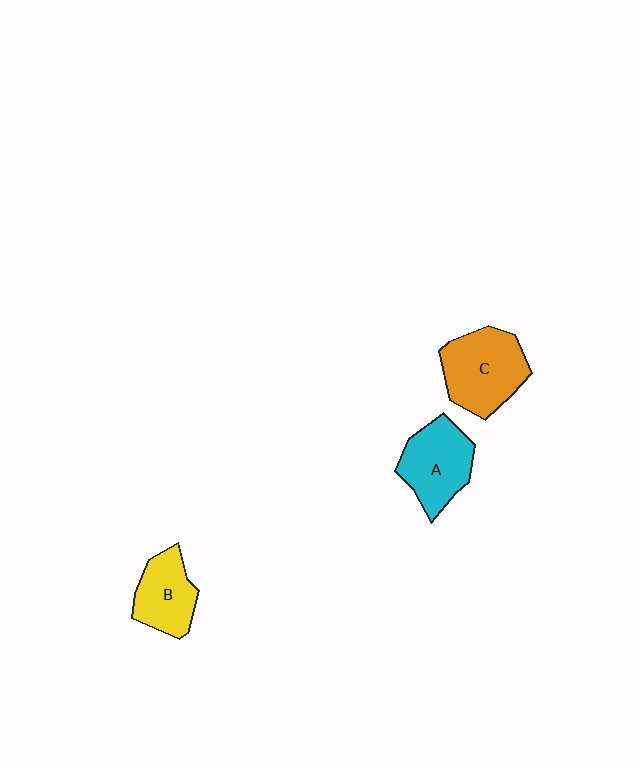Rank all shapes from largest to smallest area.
From largest to smallest: C (orange), A (cyan), B (yellow).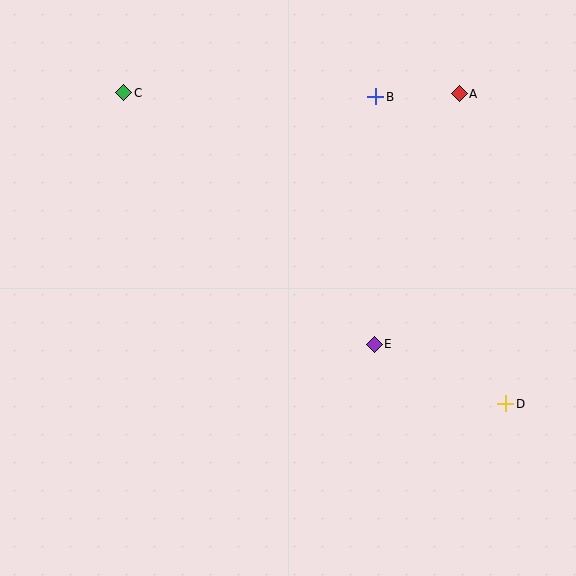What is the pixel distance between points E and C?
The distance between E and C is 355 pixels.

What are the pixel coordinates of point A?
Point A is at (459, 94).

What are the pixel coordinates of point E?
Point E is at (374, 344).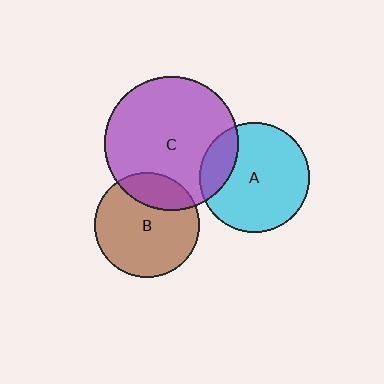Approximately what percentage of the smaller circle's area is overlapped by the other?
Approximately 20%.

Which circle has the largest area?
Circle C (purple).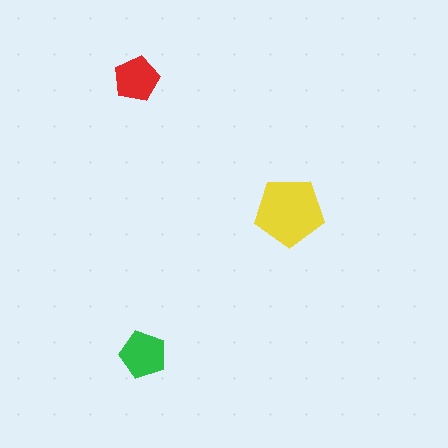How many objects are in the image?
There are 3 objects in the image.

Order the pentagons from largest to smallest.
the yellow one, the green one, the red one.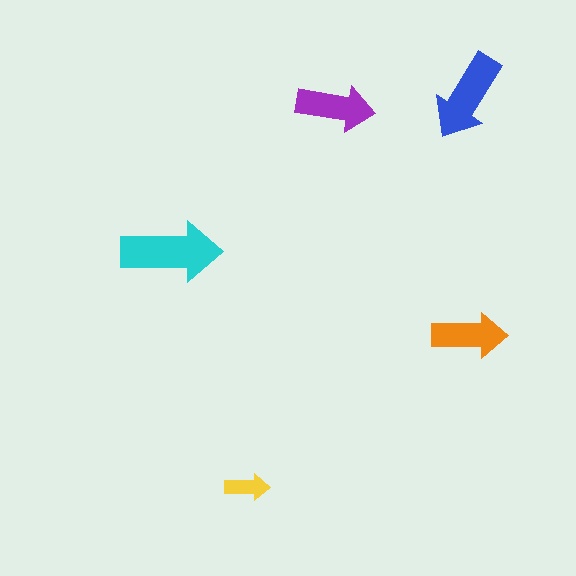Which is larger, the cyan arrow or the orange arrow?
The cyan one.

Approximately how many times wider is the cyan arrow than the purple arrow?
About 1.5 times wider.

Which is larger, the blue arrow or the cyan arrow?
The cyan one.